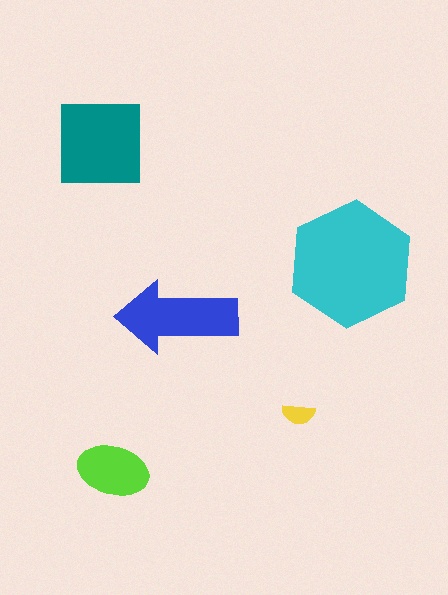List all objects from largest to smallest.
The cyan hexagon, the teal square, the blue arrow, the lime ellipse, the yellow semicircle.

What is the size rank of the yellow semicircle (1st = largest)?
5th.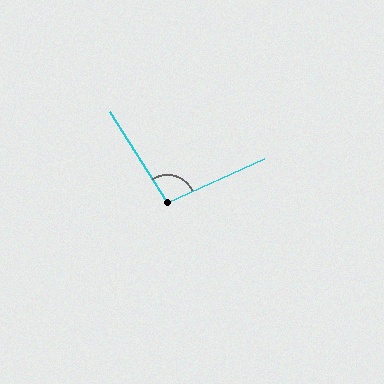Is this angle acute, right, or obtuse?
It is obtuse.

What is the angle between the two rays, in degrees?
Approximately 98 degrees.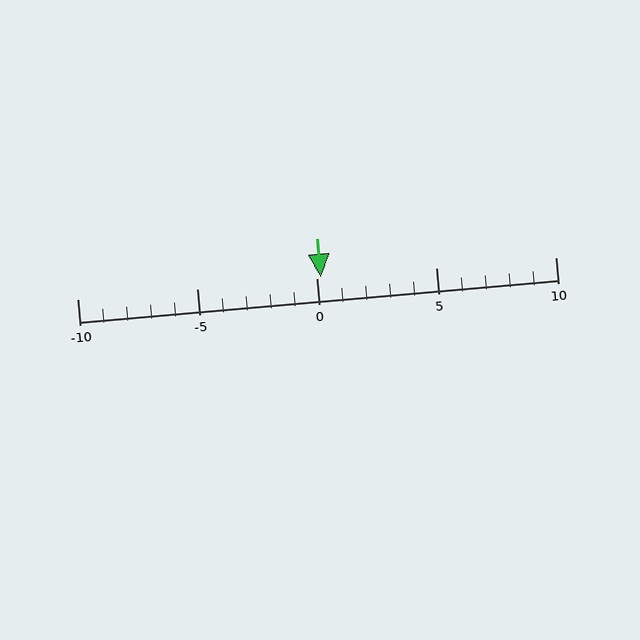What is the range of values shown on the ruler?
The ruler shows values from -10 to 10.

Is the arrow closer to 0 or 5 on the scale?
The arrow is closer to 0.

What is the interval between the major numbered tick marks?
The major tick marks are spaced 5 units apart.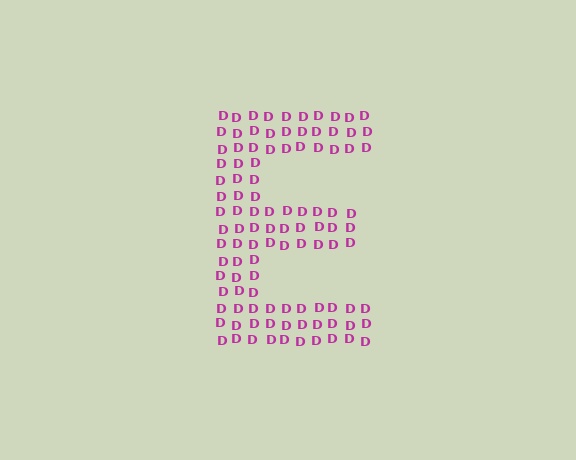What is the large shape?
The large shape is the letter E.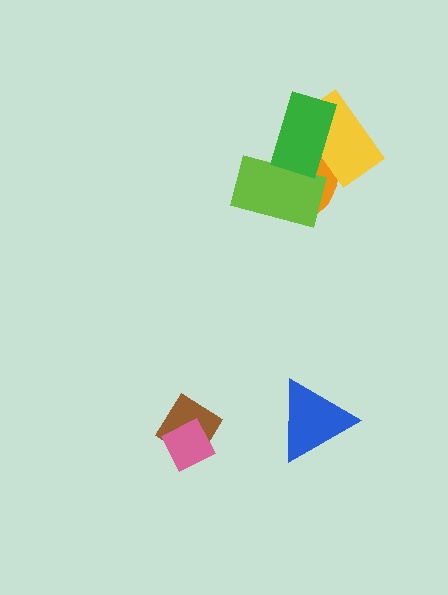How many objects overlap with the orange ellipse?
3 objects overlap with the orange ellipse.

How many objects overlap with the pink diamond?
1 object overlaps with the pink diamond.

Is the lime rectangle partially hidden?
Yes, it is partially covered by another shape.